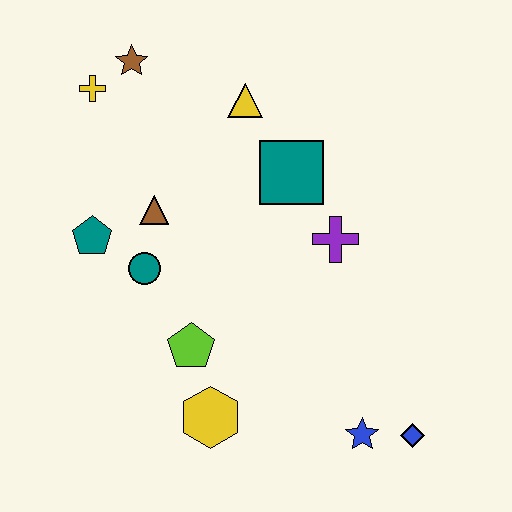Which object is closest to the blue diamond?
The blue star is closest to the blue diamond.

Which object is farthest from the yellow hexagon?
The brown star is farthest from the yellow hexagon.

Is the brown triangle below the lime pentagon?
No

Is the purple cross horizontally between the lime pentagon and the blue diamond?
Yes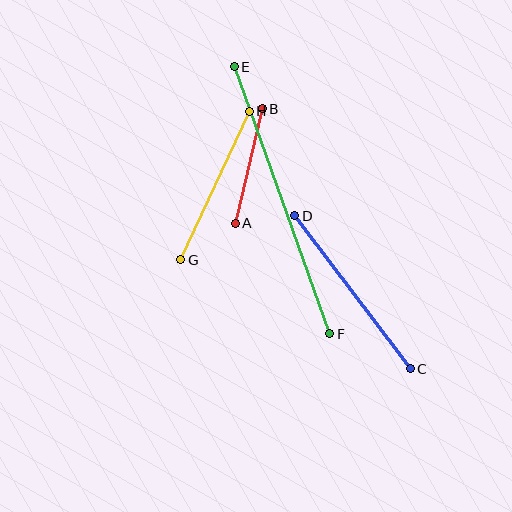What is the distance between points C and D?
The distance is approximately 191 pixels.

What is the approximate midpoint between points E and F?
The midpoint is at approximately (282, 200) pixels.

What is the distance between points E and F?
The distance is approximately 283 pixels.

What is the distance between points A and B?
The distance is approximately 118 pixels.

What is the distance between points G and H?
The distance is approximately 164 pixels.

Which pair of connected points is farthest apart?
Points E and F are farthest apart.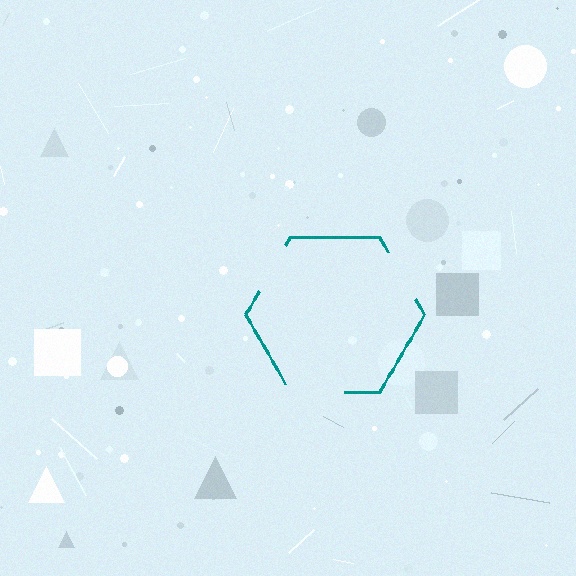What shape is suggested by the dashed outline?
The dashed outline suggests a hexagon.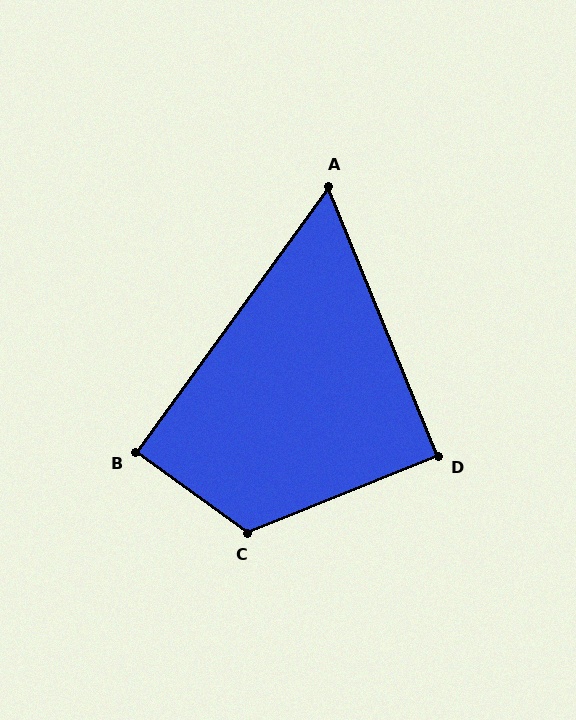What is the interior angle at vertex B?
Approximately 90 degrees (approximately right).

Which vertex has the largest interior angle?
C, at approximately 122 degrees.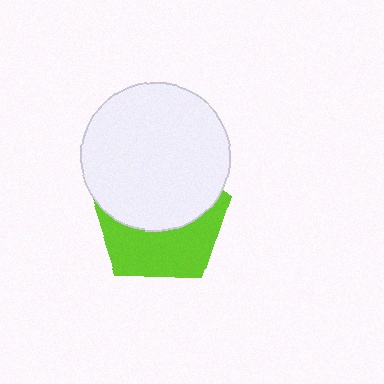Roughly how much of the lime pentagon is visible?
About half of it is visible (roughly 46%).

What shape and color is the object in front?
The object in front is a white circle.